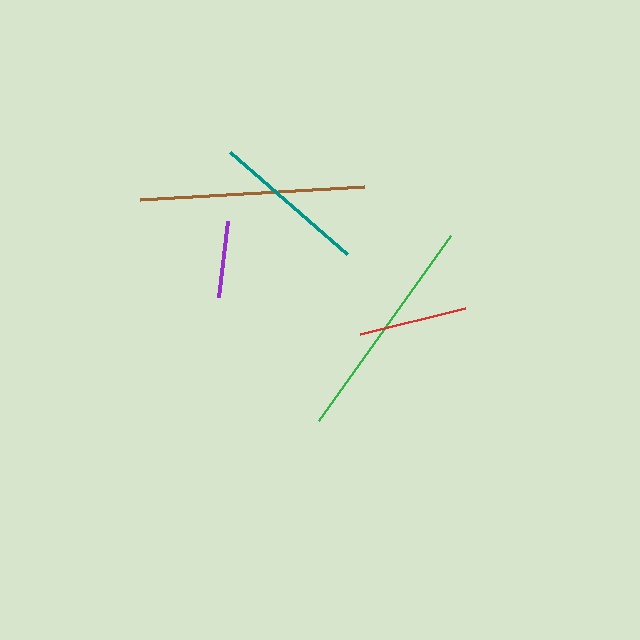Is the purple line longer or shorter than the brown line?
The brown line is longer than the purple line.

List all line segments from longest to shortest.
From longest to shortest: green, brown, teal, red, purple.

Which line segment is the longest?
The green line is the longest at approximately 227 pixels.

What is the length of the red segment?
The red segment is approximately 109 pixels long.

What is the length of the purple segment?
The purple segment is approximately 77 pixels long.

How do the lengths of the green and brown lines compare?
The green and brown lines are approximately the same length.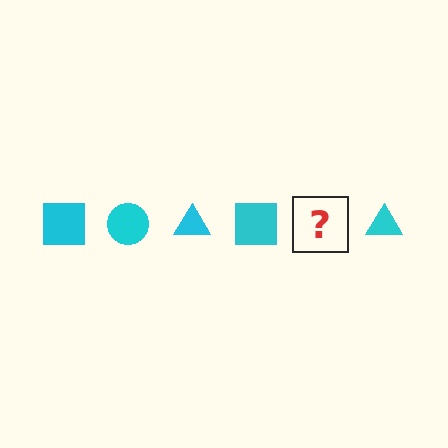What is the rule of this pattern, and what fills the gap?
The rule is that the pattern cycles through square, circle, triangle shapes in cyan. The gap should be filled with a cyan circle.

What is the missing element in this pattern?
The missing element is a cyan circle.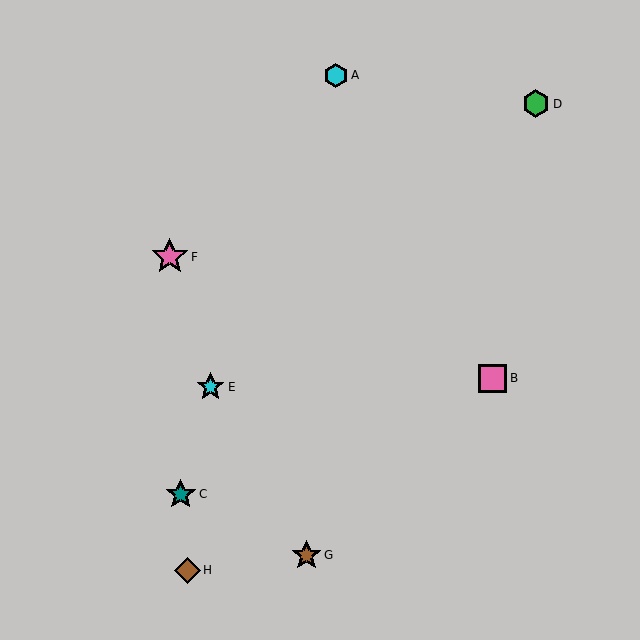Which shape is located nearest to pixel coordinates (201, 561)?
The brown diamond (labeled H) at (188, 570) is nearest to that location.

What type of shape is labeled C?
Shape C is a teal star.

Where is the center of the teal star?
The center of the teal star is at (181, 494).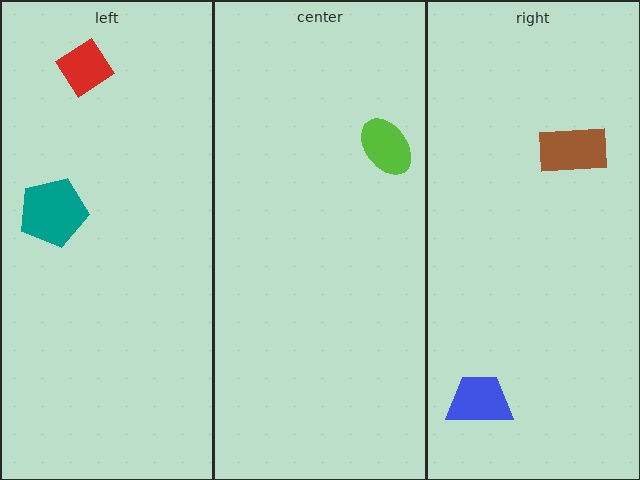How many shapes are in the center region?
1.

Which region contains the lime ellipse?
The center region.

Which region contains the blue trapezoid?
The right region.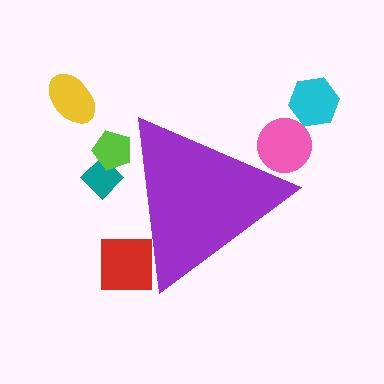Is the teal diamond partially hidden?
Yes, the teal diamond is partially hidden behind the purple triangle.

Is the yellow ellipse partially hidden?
No, the yellow ellipse is fully visible.